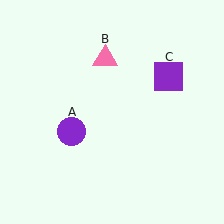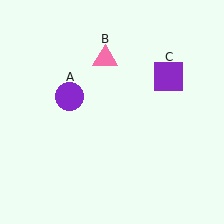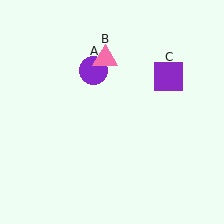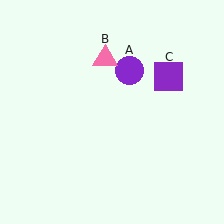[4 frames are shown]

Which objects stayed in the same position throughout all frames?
Pink triangle (object B) and purple square (object C) remained stationary.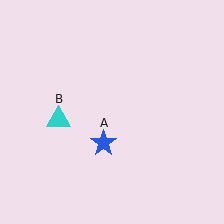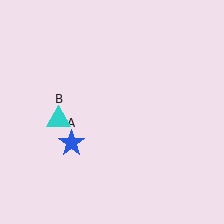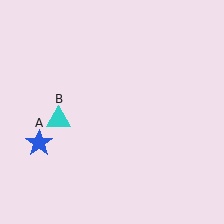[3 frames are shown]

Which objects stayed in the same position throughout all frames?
Cyan triangle (object B) remained stationary.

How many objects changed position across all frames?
1 object changed position: blue star (object A).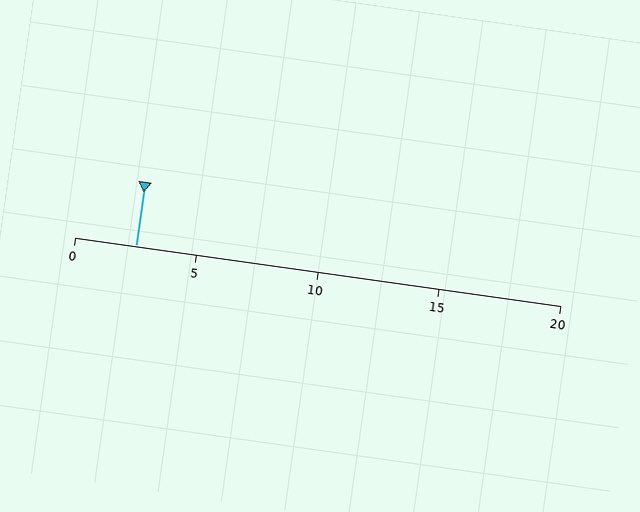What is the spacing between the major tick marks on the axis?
The major ticks are spaced 5 apart.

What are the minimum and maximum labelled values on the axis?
The axis runs from 0 to 20.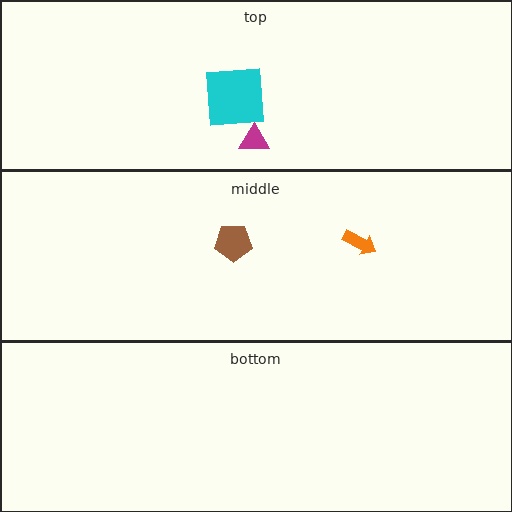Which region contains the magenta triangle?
The top region.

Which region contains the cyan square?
The top region.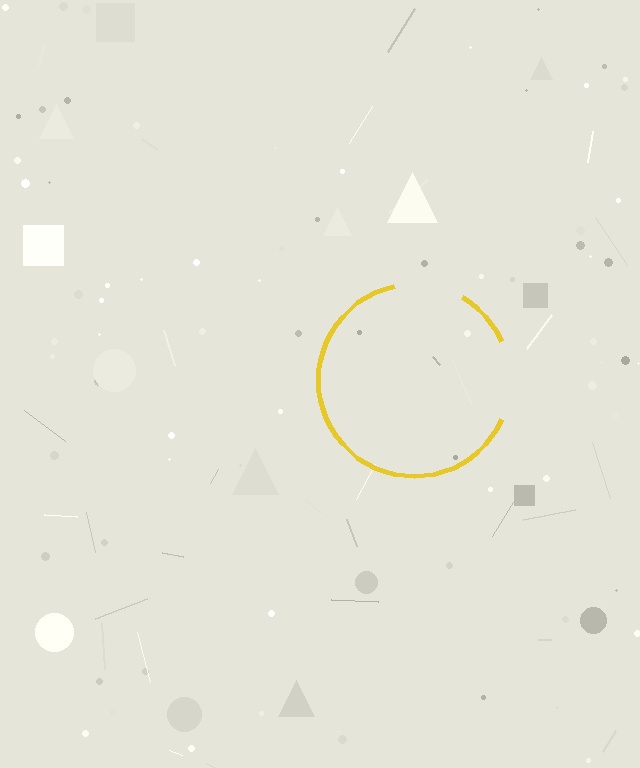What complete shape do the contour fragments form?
The contour fragments form a circle.